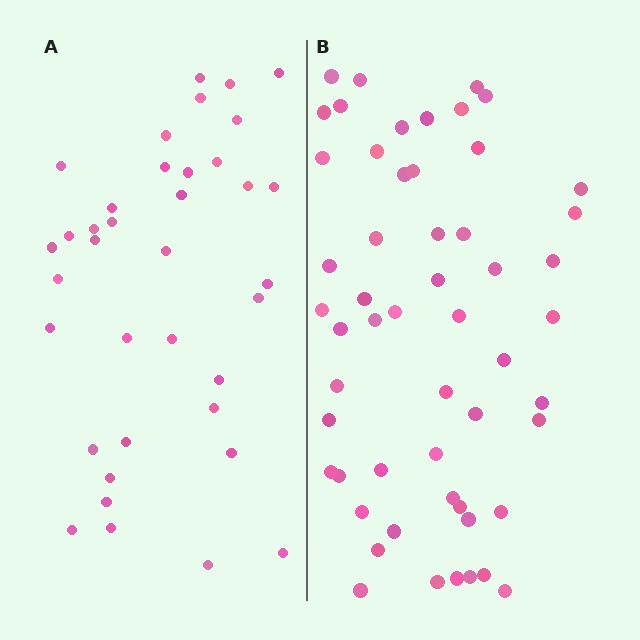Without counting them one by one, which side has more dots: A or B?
Region B (the right region) has more dots.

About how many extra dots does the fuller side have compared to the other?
Region B has approximately 15 more dots than region A.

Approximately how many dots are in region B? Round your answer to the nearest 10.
About 50 dots. (The exact count is 54, which rounds to 50.)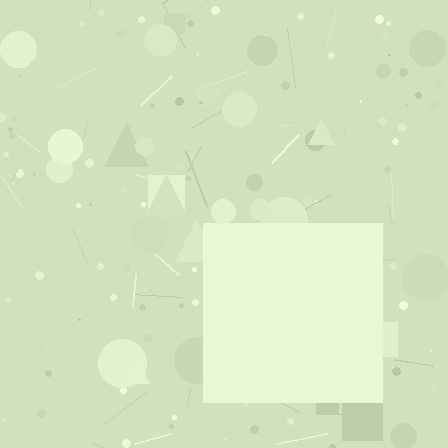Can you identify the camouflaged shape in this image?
The camouflaged shape is a square.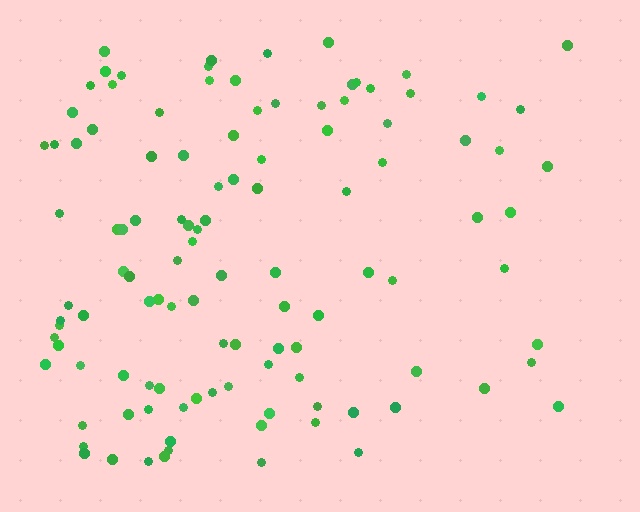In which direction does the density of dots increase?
From right to left, with the left side densest.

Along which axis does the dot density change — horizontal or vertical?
Horizontal.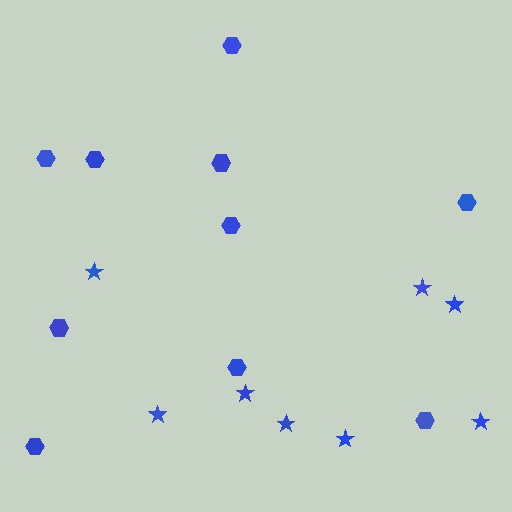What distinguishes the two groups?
There are 2 groups: one group of stars (8) and one group of hexagons (10).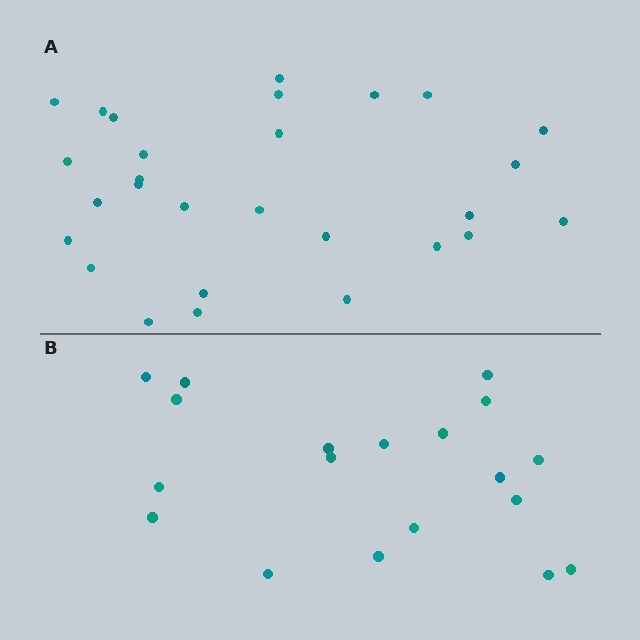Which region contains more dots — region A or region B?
Region A (the top region) has more dots.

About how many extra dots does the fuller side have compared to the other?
Region A has roughly 8 or so more dots than region B.